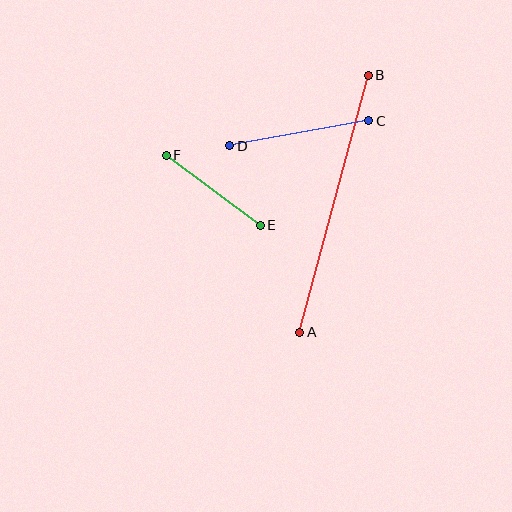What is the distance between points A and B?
The distance is approximately 266 pixels.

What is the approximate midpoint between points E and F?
The midpoint is at approximately (213, 190) pixels.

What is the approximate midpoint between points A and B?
The midpoint is at approximately (334, 204) pixels.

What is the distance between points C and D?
The distance is approximately 141 pixels.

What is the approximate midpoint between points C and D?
The midpoint is at approximately (299, 133) pixels.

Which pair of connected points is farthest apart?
Points A and B are farthest apart.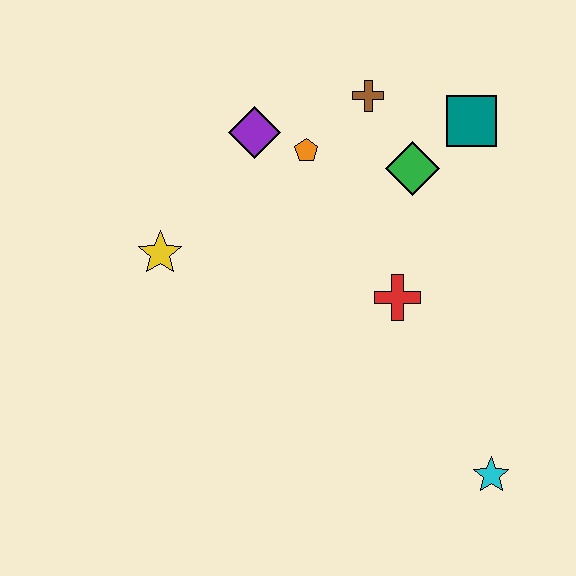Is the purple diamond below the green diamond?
No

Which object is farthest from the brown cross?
The cyan star is farthest from the brown cross.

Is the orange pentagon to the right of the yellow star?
Yes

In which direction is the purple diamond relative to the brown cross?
The purple diamond is to the left of the brown cross.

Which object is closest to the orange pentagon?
The purple diamond is closest to the orange pentagon.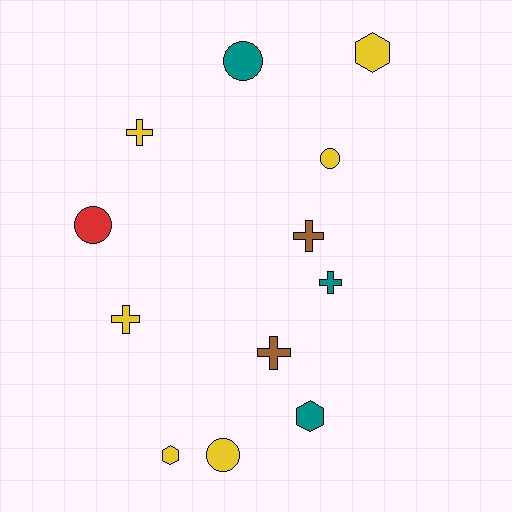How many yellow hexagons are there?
There are 2 yellow hexagons.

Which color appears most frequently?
Yellow, with 6 objects.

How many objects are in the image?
There are 12 objects.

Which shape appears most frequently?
Cross, with 5 objects.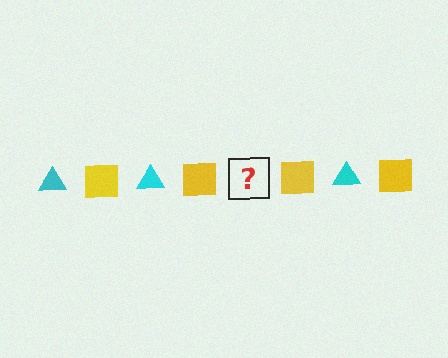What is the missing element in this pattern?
The missing element is a cyan triangle.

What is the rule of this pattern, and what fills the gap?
The rule is that the pattern alternates between cyan triangle and yellow square. The gap should be filled with a cyan triangle.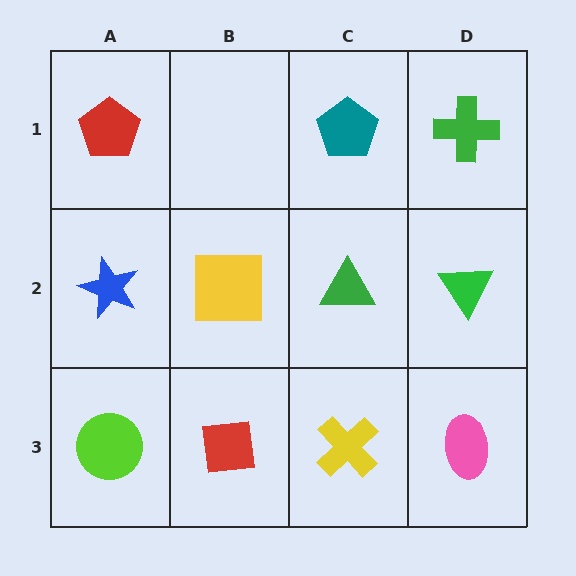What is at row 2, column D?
A green triangle.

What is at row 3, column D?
A pink ellipse.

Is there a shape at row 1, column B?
No, that cell is empty.